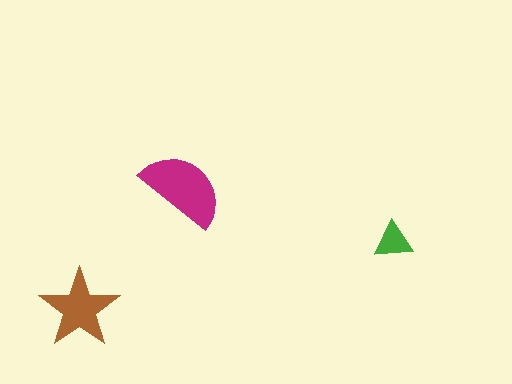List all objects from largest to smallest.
The magenta semicircle, the brown star, the green triangle.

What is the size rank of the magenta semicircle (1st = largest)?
1st.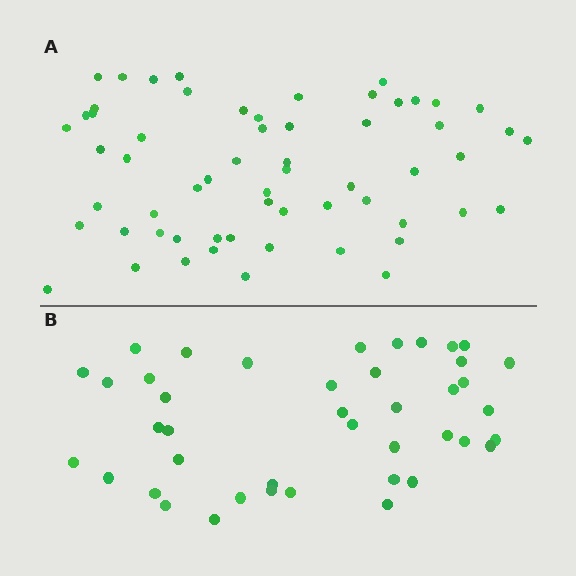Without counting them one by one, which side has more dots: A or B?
Region A (the top region) has more dots.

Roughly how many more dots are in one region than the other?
Region A has approximately 20 more dots than region B.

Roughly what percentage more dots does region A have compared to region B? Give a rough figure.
About 45% more.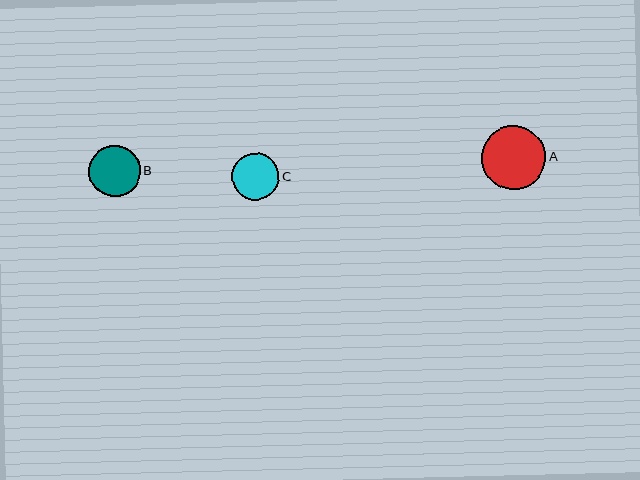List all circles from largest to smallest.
From largest to smallest: A, B, C.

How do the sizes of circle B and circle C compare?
Circle B and circle C are approximately the same size.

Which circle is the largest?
Circle A is the largest with a size of approximately 64 pixels.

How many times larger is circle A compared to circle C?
Circle A is approximately 1.3 times the size of circle C.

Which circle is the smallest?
Circle C is the smallest with a size of approximately 47 pixels.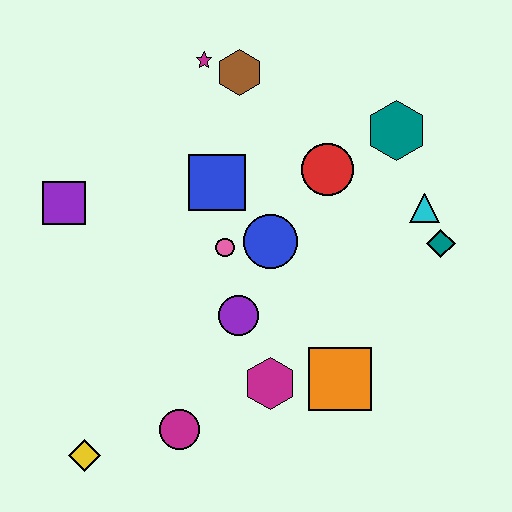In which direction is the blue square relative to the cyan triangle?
The blue square is to the left of the cyan triangle.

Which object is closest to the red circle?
The teal hexagon is closest to the red circle.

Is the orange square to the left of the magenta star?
No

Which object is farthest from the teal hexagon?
The yellow diamond is farthest from the teal hexagon.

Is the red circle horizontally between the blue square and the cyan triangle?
Yes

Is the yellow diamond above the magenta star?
No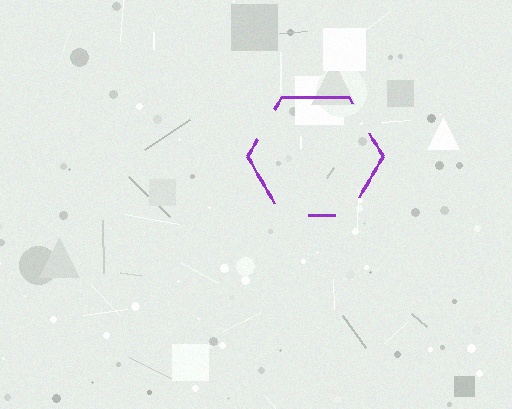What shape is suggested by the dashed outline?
The dashed outline suggests a hexagon.